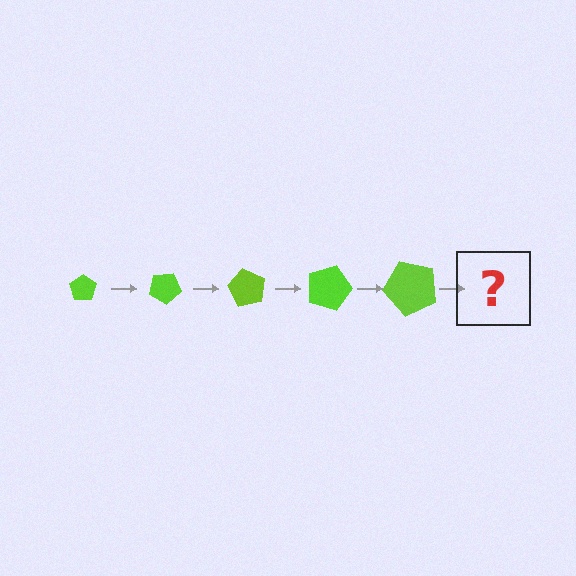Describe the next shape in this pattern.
It should be a pentagon, larger than the previous one and rotated 150 degrees from the start.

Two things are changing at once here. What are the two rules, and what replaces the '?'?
The two rules are that the pentagon grows larger each step and it rotates 30 degrees each step. The '?' should be a pentagon, larger than the previous one and rotated 150 degrees from the start.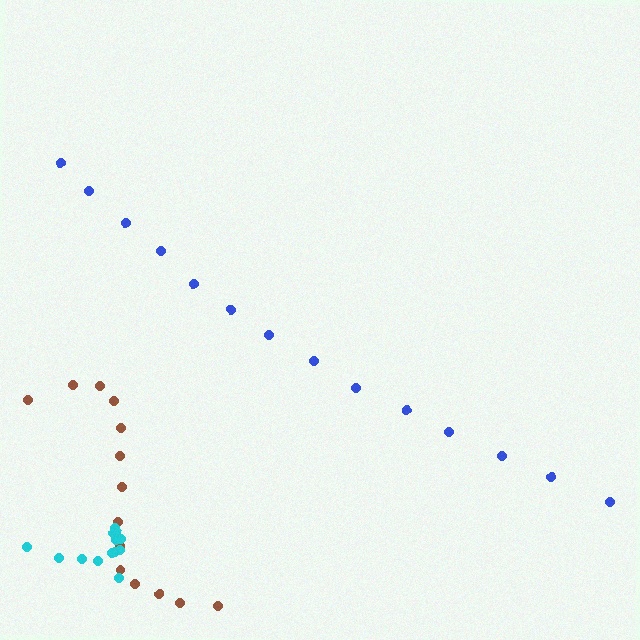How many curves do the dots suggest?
There are 3 distinct paths.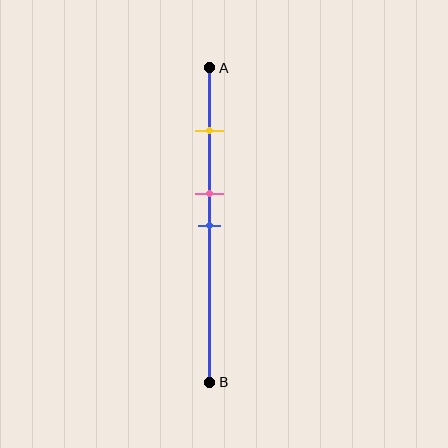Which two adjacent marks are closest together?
The pink and blue marks are the closest adjacent pair.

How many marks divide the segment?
There are 3 marks dividing the segment.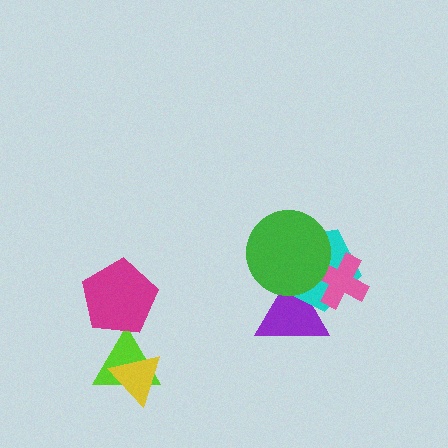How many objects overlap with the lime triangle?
2 objects overlap with the lime triangle.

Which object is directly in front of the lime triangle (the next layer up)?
The yellow triangle is directly in front of the lime triangle.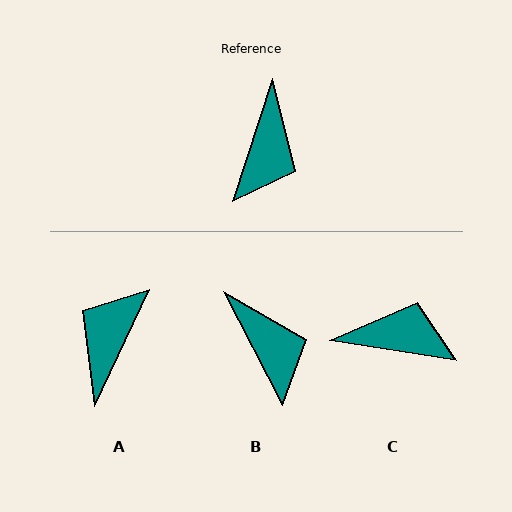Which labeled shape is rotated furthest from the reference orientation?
A, about 173 degrees away.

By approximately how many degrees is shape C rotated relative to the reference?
Approximately 99 degrees counter-clockwise.